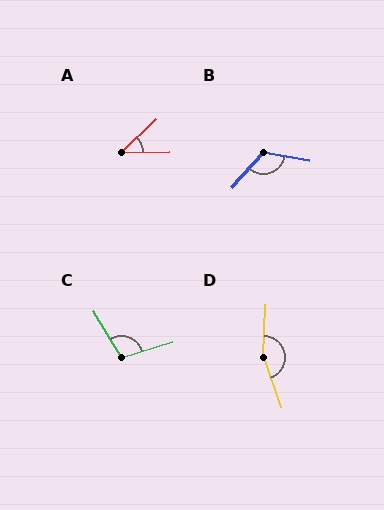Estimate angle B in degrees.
Approximately 122 degrees.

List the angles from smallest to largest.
A (44°), C (104°), B (122°), D (158°).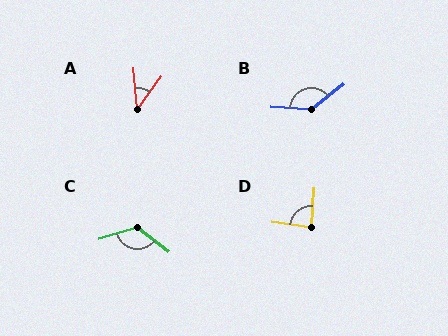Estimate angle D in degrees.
Approximately 86 degrees.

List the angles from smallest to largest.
A (41°), D (86°), C (125°), B (139°).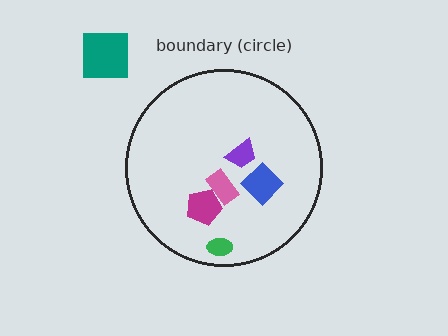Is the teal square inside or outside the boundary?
Outside.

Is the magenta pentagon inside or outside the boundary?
Inside.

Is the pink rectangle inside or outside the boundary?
Inside.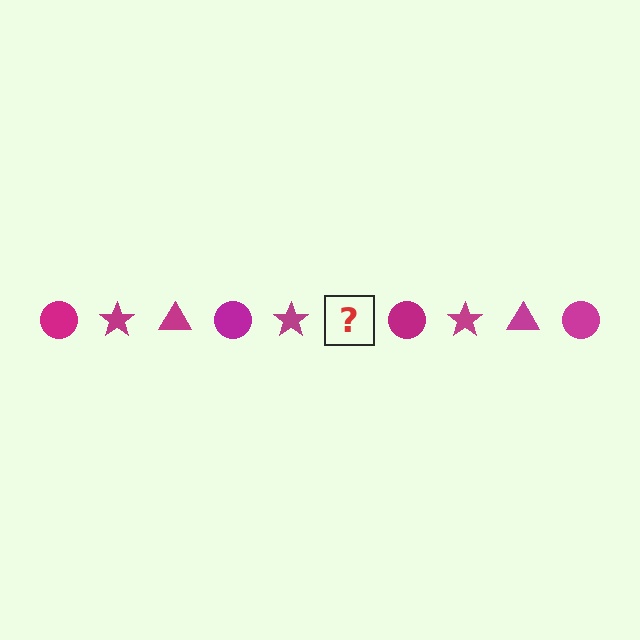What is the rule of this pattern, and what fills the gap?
The rule is that the pattern cycles through circle, star, triangle shapes in magenta. The gap should be filled with a magenta triangle.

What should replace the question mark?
The question mark should be replaced with a magenta triangle.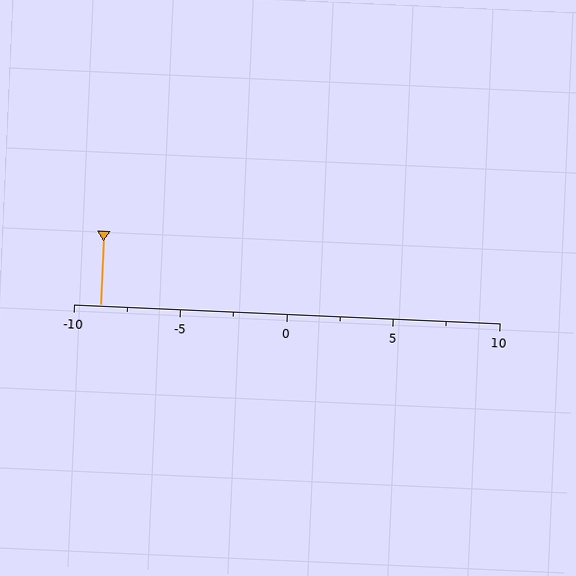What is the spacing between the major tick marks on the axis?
The major ticks are spaced 5 apart.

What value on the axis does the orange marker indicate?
The marker indicates approximately -8.8.